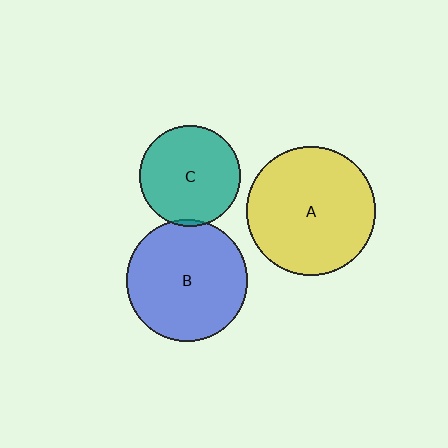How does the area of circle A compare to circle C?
Approximately 1.6 times.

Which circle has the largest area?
Circle A (yellow).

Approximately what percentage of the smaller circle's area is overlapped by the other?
Approximately 5%.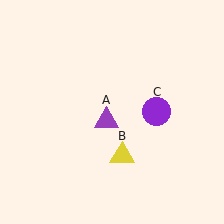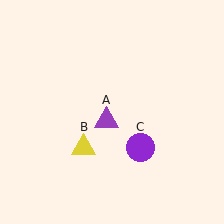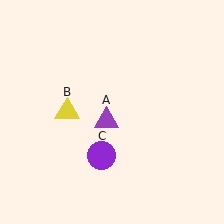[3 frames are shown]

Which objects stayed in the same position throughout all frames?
Purple triangle (object A) remained stationary.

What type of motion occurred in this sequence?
The yellow triangle (object B), purple circle (object C) rotated clockwise around the center of the scene.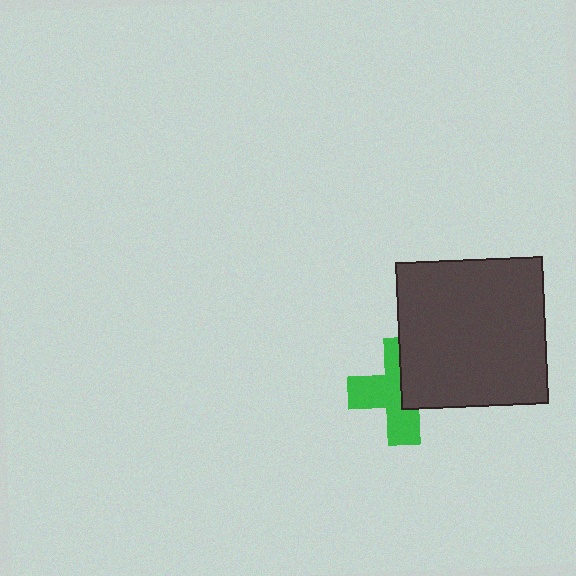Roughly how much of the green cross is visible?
About half of it is visible (roughly 57%).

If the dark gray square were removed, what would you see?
You would see the complete green cross.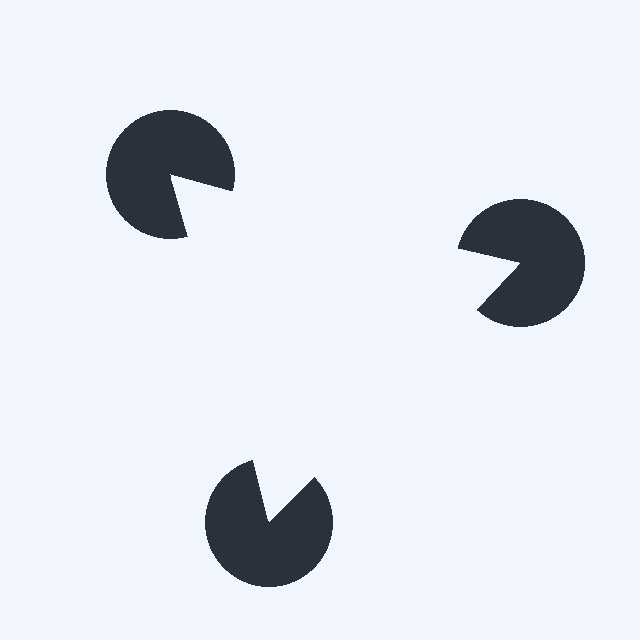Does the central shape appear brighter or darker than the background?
It typically appears slightly brighter than the background, even though no actual brightness change is drawn.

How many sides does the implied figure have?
3 sides.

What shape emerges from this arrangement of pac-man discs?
An illusory triangle — its edges are inferred from the aligned wedge cuts in the pac-man discs, not physically drawn.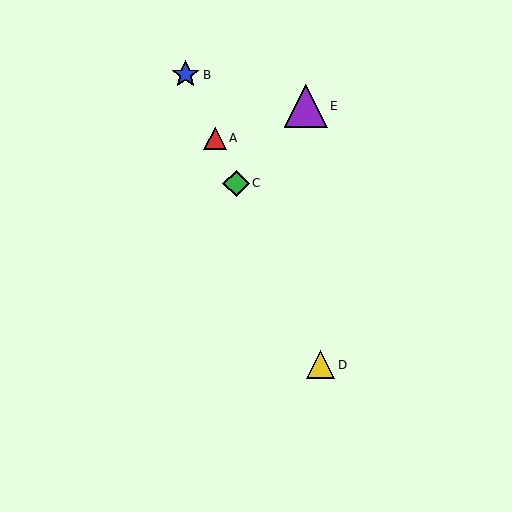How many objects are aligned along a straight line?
4 objects (A, B, C, D) are aligned along a straight line.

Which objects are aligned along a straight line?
Objects A, B, C, D are aligned along a straight line.